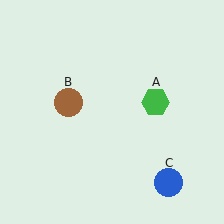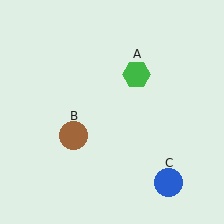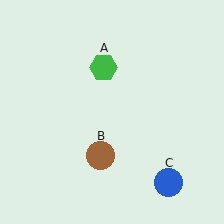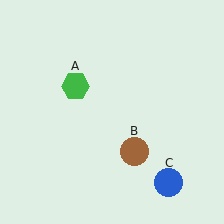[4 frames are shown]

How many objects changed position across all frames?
2 objects changed position: green hexagon (object A), brown circle (object B).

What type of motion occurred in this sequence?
The green hexagon (object A), brown circle (object B) rotated counterclockwise around the center of the scene.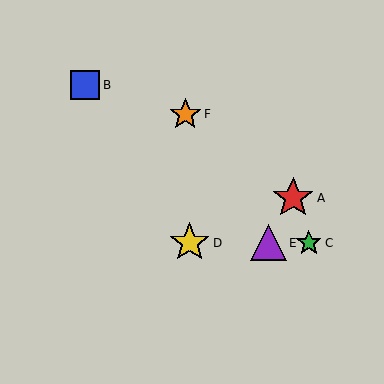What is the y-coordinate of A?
Object A is at y≈198.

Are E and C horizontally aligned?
Yes, both are at y≈243.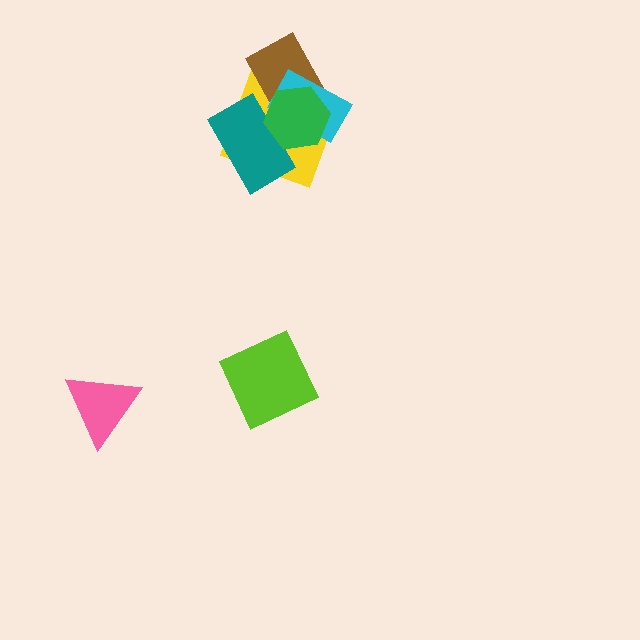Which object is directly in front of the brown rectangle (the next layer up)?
The cyan rectangle is directly in front of the brown rectangle.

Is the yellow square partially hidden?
Yes, it is partially covered by another shape.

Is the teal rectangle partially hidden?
Yes, it is partially covered by another shape.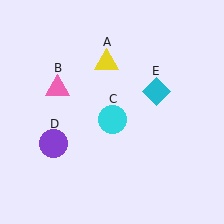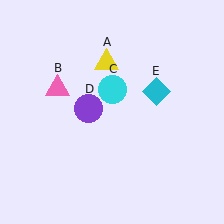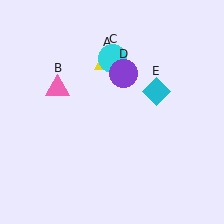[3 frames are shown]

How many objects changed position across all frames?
2 objects changed position: cyan circle (object C), purple circle (object D).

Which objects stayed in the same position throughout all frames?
Yellow triangle (object A) and pink triangle (object B) and cyan diamond (object E) remained stationary.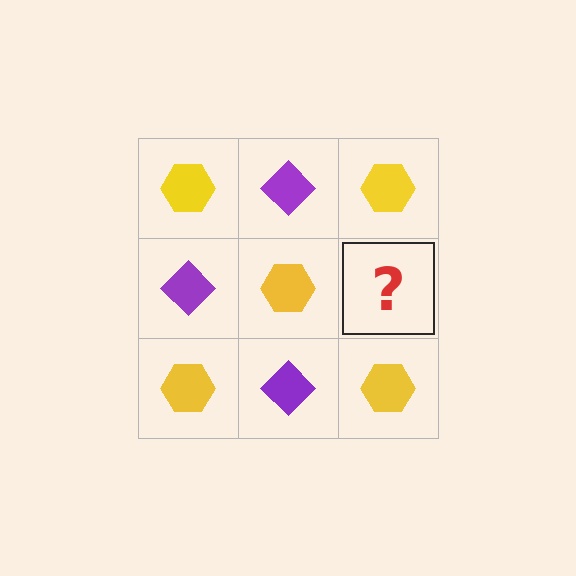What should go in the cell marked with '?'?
The missing cell should contain a purple diamond.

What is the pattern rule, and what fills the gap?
The rule is that it alternates yellow hexagon and purple diamond in a checkerboard pattern. The gap should be filled with a purple diamond.